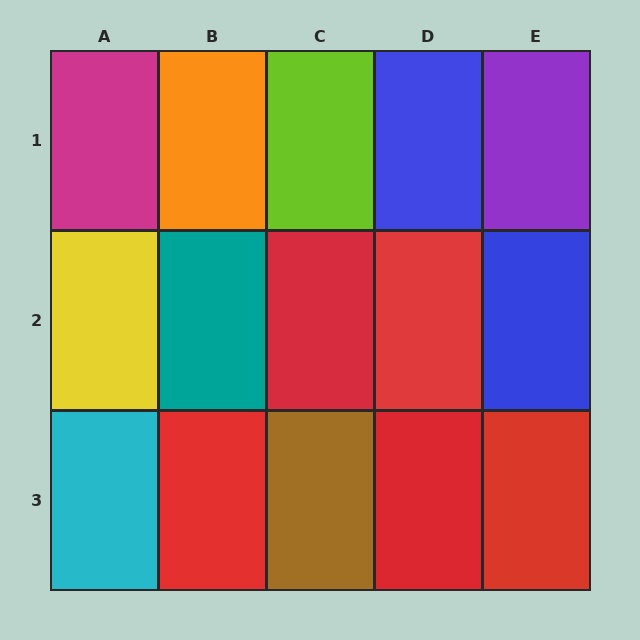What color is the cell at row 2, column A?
Yellow.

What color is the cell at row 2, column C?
Red.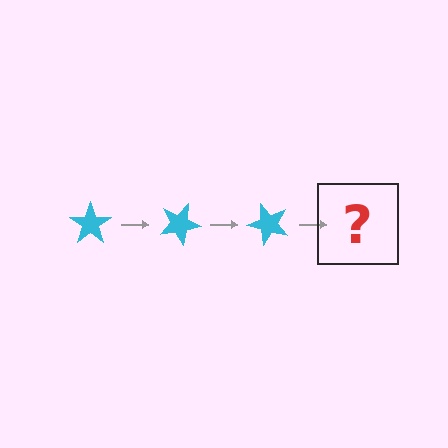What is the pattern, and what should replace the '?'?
The pattern is that the star rotates 25 degrees each step. The '?' should be a cyan star rotated 75 degrees.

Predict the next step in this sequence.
The next step is a cyan star rotated 75 degrees.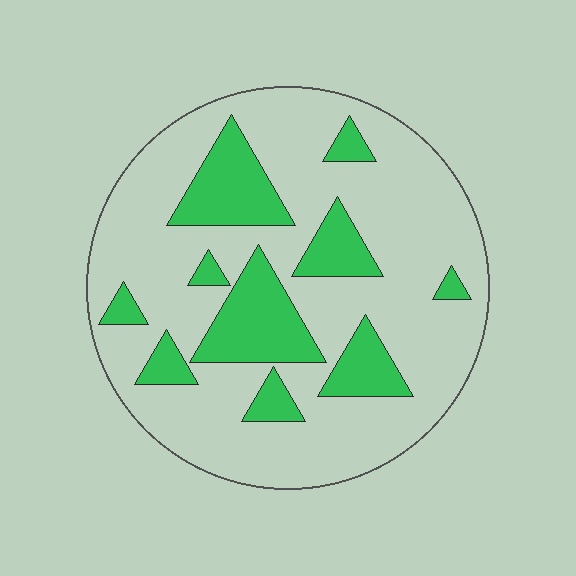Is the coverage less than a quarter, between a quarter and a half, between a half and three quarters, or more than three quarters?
Less than a quarter.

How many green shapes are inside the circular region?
10.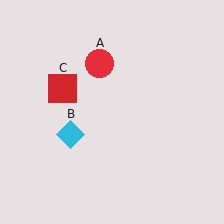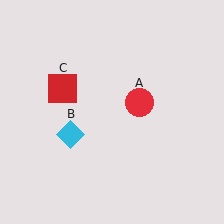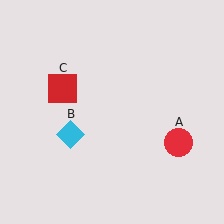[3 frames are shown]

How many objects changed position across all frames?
1 object changed position: red circle (object A).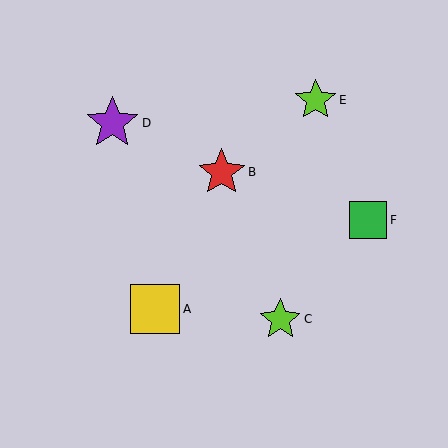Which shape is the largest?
The purple star (labeled D) is the largest.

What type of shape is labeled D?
Shape D is a purple star.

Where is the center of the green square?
The center of the green square is at (368, 220).